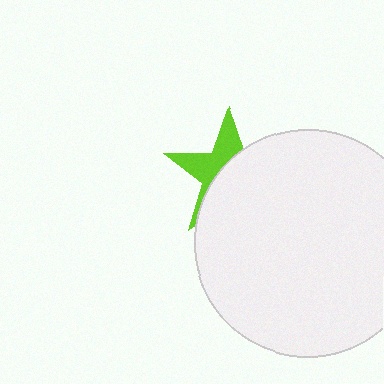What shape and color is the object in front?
The object in front is a white circle.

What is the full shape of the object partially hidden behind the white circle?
The partially hidden object is a lime star.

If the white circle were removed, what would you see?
You would see the complete lime star.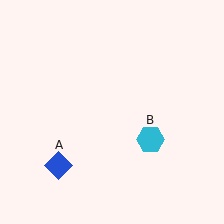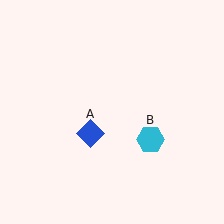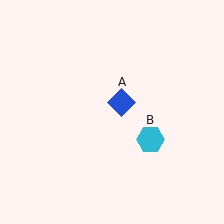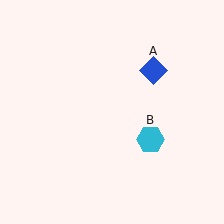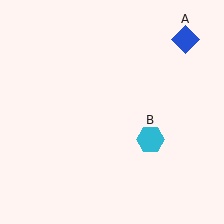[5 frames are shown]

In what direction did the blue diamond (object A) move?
The blue diamond (object A) moved up and to the right.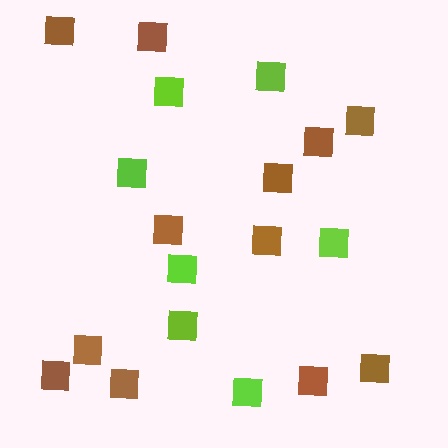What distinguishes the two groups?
There are 2 groups: one group of lime squares (7) and one group of brown squares (12).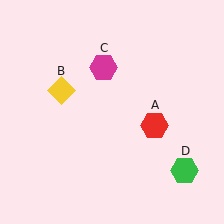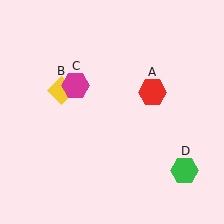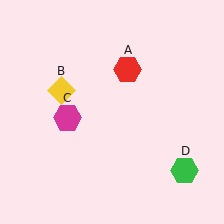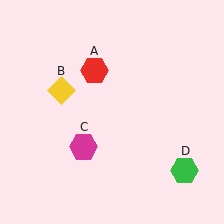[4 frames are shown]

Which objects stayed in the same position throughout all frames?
Yellow diamond (object B) and green hexagon (object D) remained stationary.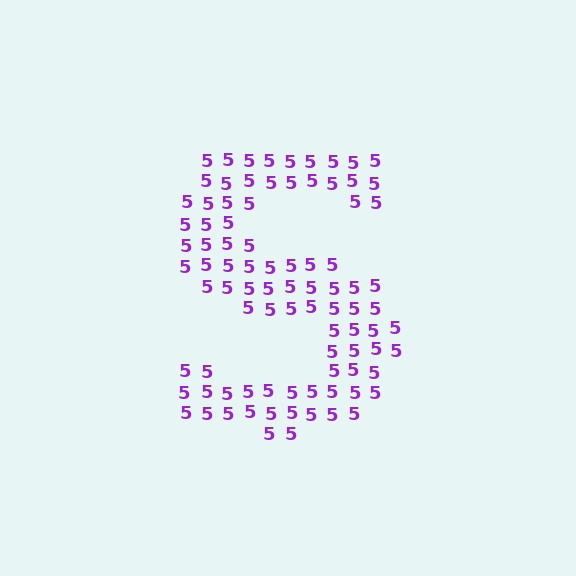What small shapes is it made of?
It is made of small digit 5's.